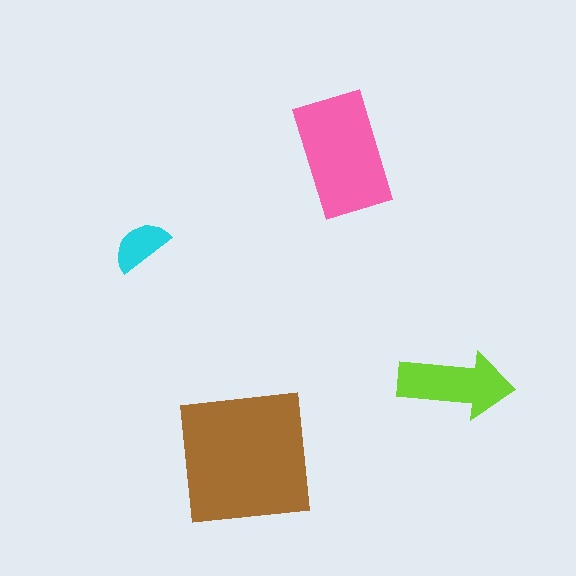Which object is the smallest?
The cyan semicircle.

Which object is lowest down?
The brown square is bottommost.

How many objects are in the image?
There are 4 objects in the image.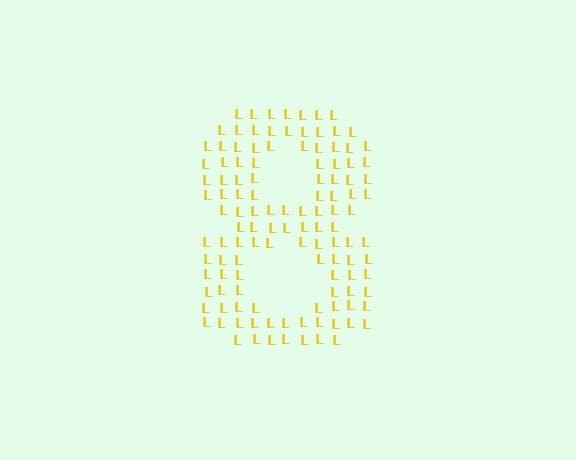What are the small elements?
The small elements are letter L's.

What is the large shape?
The large shape is the digit 8.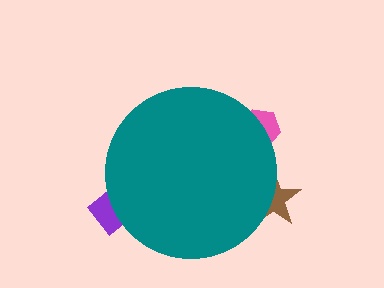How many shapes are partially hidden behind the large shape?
3 shapes are partially hidden.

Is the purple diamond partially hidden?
Yes, the purple diamond is partially hidden behind the teal circle.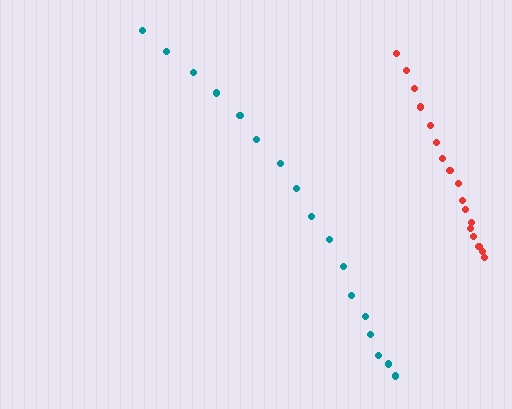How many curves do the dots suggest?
There are 2 distinct paths.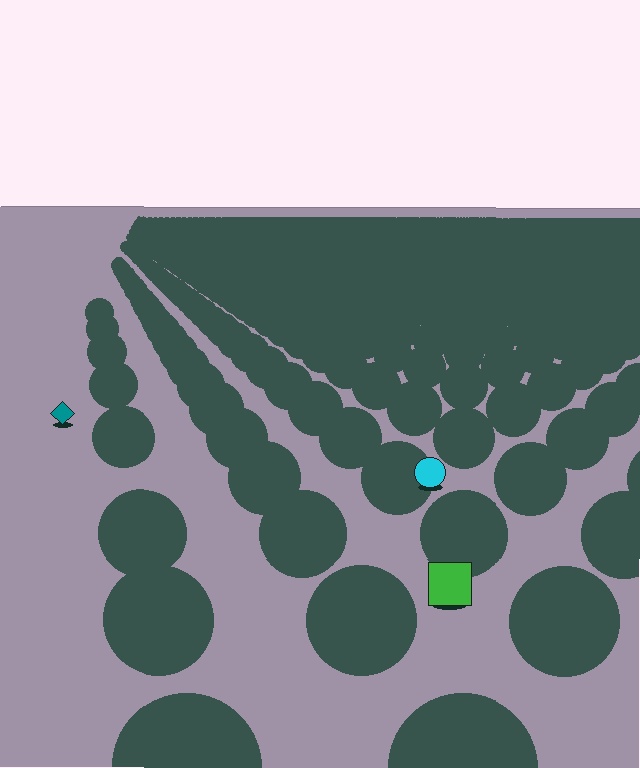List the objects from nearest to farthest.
From nearest to farthest: the green square, the cyan circle, the teal diamond.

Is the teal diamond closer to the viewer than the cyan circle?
No. The cyan circle is closer — you can tell from the texture gradient: the ground texture is coarser near it.